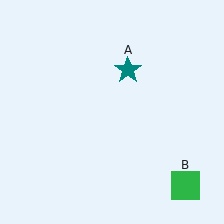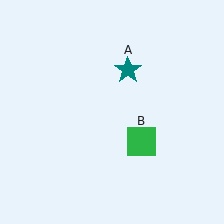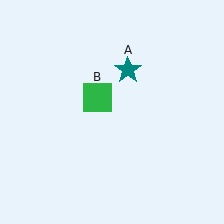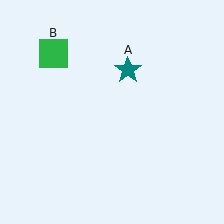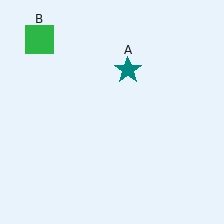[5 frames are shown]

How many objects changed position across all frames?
1 object changed position: green square (object B).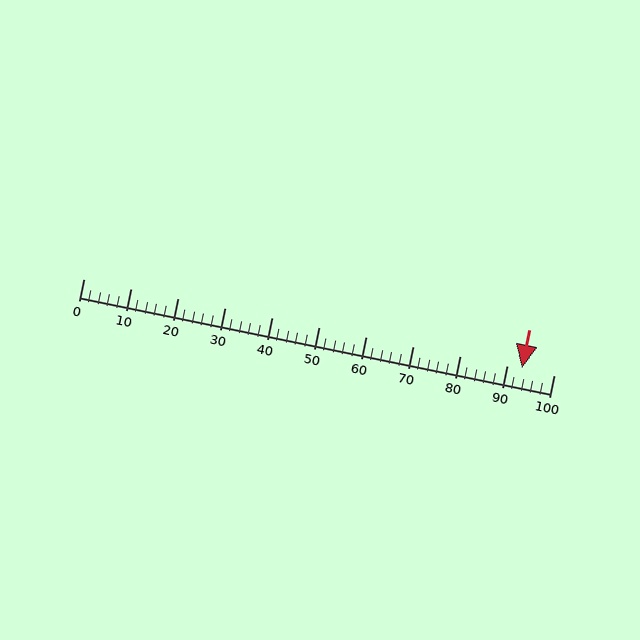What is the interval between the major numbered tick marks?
The major tick marks are spaced 10 units apart.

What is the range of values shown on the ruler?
The ruler shows values from 0 to 100.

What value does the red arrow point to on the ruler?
The red arrow points to approximately 93.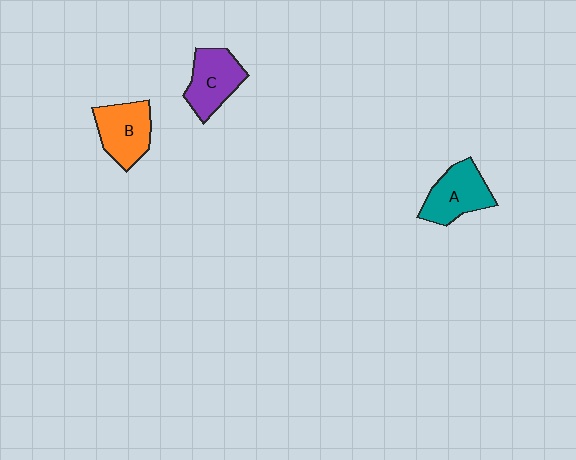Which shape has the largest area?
Shape A (teal).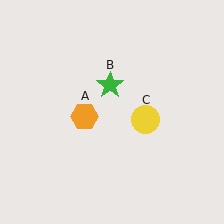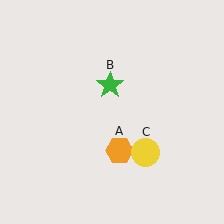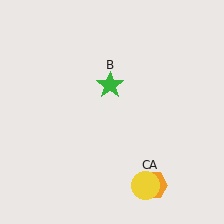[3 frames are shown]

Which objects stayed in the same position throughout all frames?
Green star (object B) remained stationary.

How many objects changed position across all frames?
2 objects changed position: orange hexagon (object A), yellow circle (object C).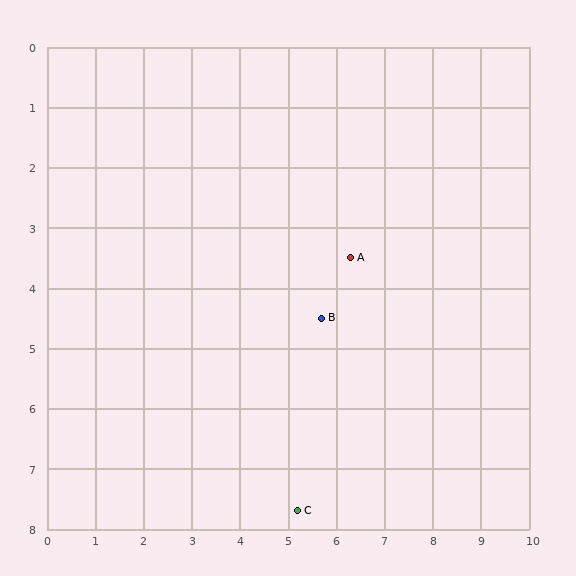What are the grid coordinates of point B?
Point B is at approximately (5.7, 4.5).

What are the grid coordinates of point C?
Point C is at approximately (5.2, 7.7).